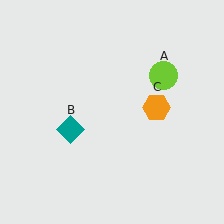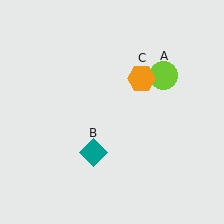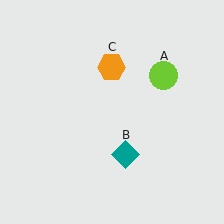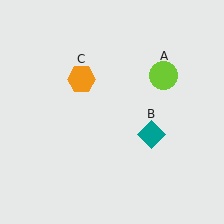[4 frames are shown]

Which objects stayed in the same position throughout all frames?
Lime circle (object A) remained stationary.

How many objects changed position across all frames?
2 objects changed position: teal diamond (object B), orange hexagon (object C).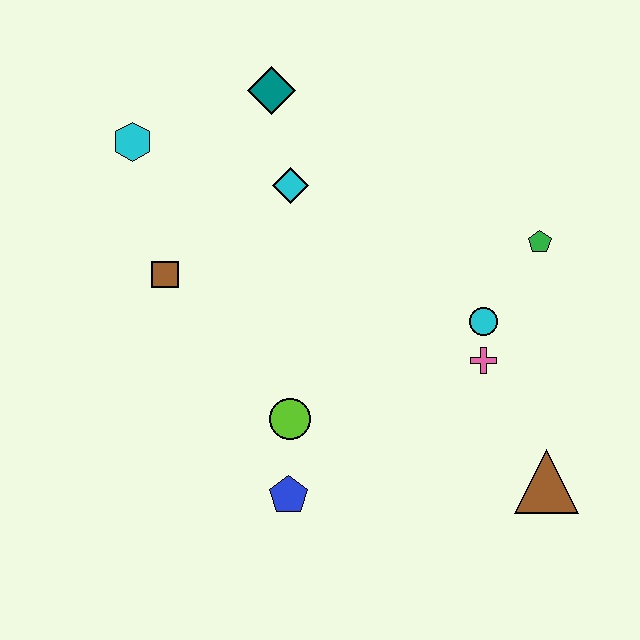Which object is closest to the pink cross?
The cyan circle is closest to the pink cross.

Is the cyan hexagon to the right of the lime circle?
No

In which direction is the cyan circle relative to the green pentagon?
The cyan circle is below the green pentagon.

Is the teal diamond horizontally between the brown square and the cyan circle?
Yes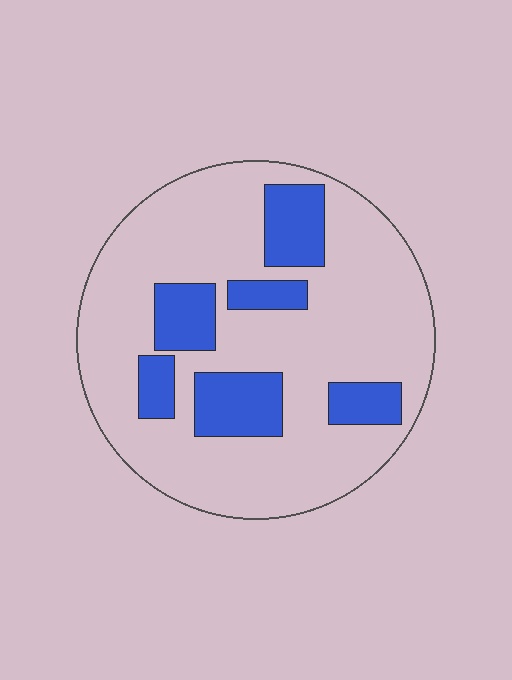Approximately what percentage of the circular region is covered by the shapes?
Approximately 25%.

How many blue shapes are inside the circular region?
6.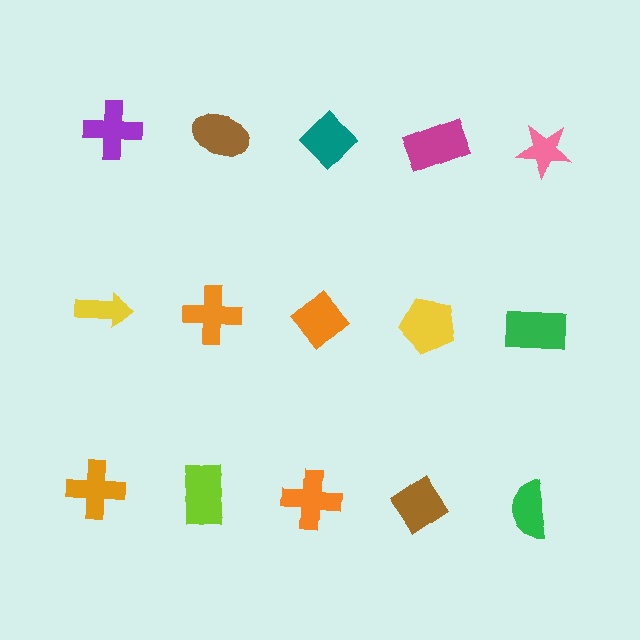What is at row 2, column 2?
An orange cross.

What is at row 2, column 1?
A yellow arrow.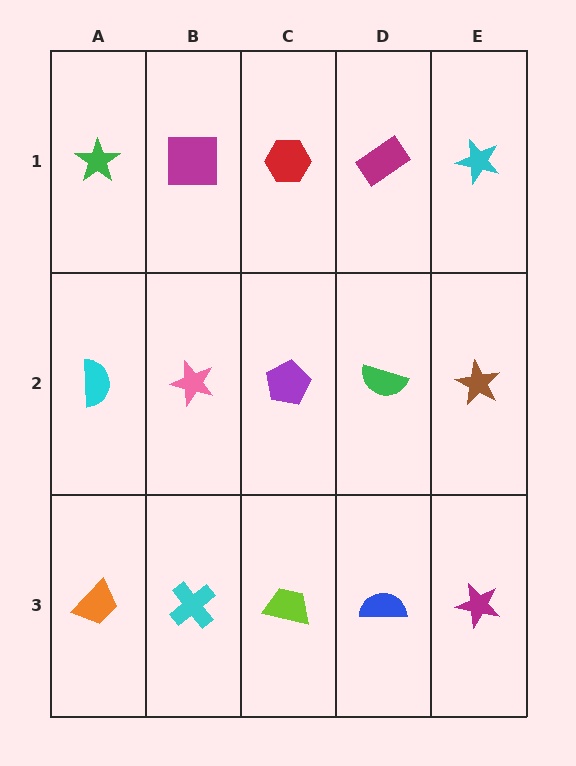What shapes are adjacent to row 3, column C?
A purple pentagon (row 2, column C), a cyan cross (row 3, column B), a blue semicircle (row 3, column D).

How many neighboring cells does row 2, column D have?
4.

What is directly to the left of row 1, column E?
A magenta rectangle.